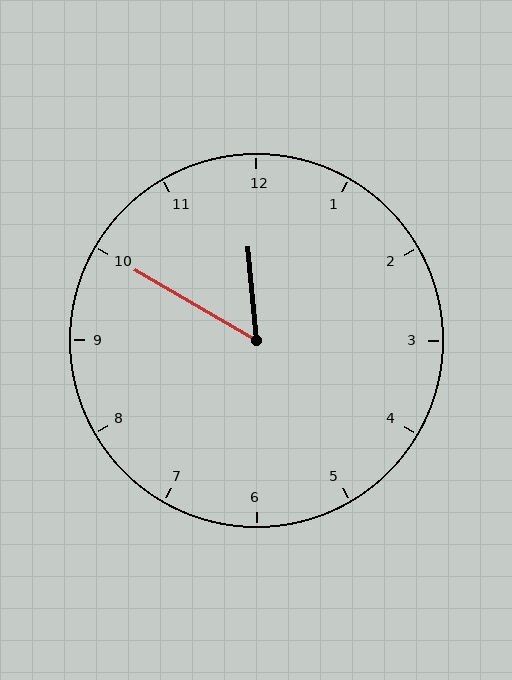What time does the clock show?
11:50.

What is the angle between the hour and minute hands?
Approximately 55 degrees.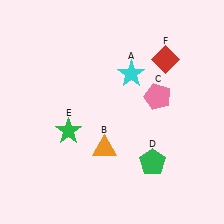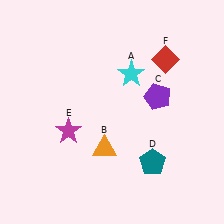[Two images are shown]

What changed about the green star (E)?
In Image 1, E is green. In Image 2, it changed to magenta.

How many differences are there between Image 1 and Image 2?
There are 3 differences between the two images.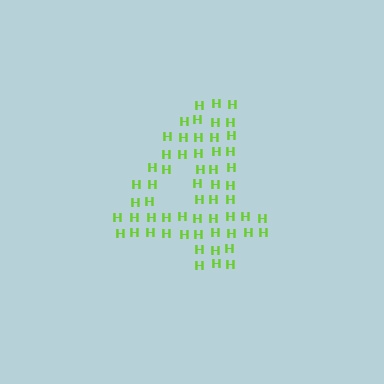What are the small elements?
The small elements are letter H's.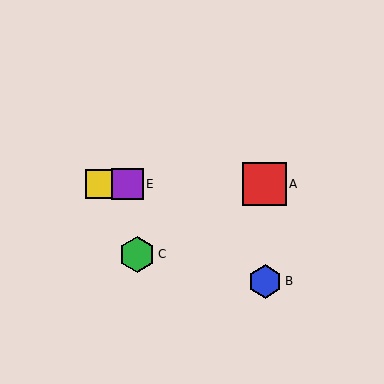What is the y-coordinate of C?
Object C is at y≈254.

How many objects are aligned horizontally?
3 objects (A, D, E) are aligned horizontally.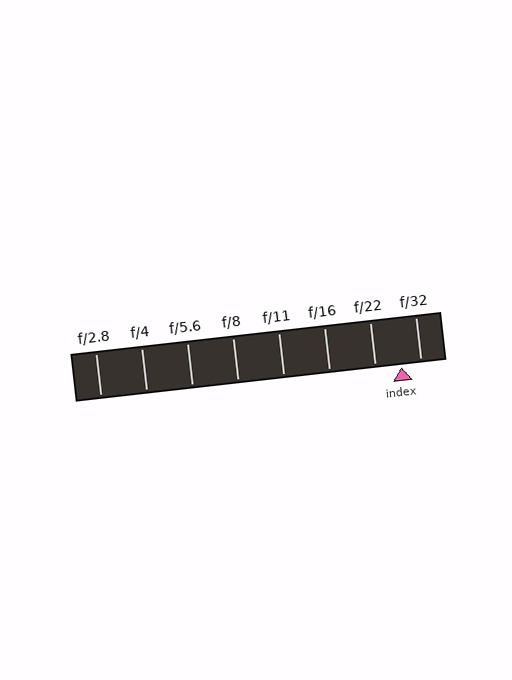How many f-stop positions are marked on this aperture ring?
There are 8 f-stop positions marked.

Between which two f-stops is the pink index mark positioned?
The index mark is between f/22 and f/32.